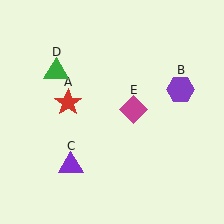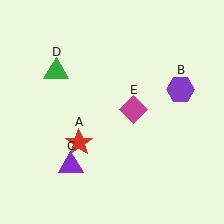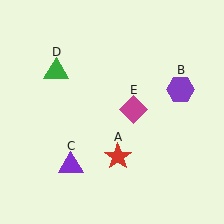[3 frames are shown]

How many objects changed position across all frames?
1 object changed position: red star (object A).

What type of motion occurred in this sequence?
The red star (object A) rotated counterclockwise around the center of the scene.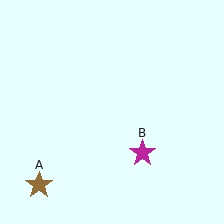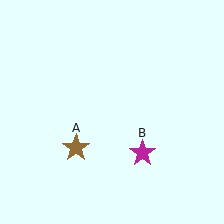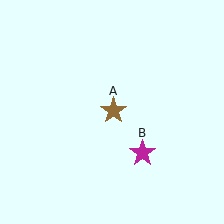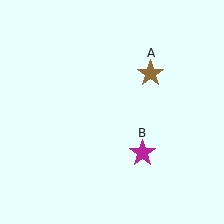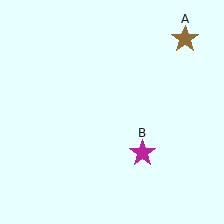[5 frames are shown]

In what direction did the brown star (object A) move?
The brown star (object A) moved up and to the right.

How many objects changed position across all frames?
1 object changed position: brown star (object A).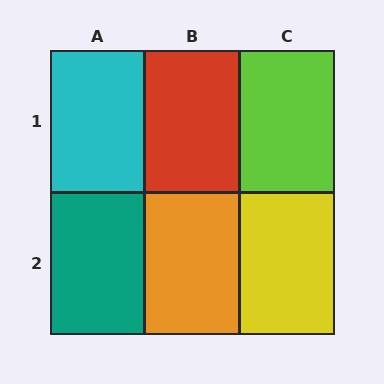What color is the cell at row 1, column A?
Cyan.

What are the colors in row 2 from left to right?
Teal, orange, yellow.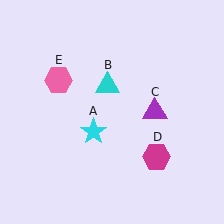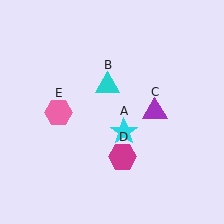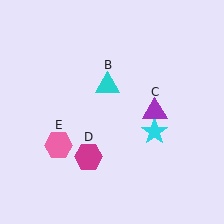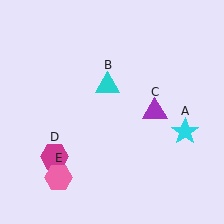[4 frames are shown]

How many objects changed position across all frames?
3 objects changed position: cyan star (object A), magenta hexagon (object D), pink hexagon (object E).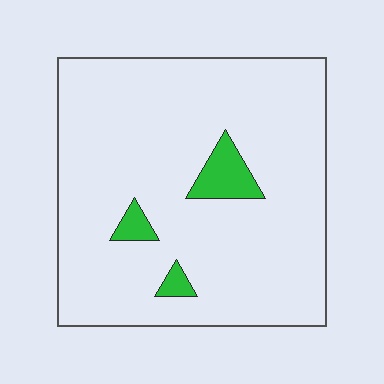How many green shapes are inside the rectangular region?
3.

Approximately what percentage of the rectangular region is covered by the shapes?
Approximately 5%.